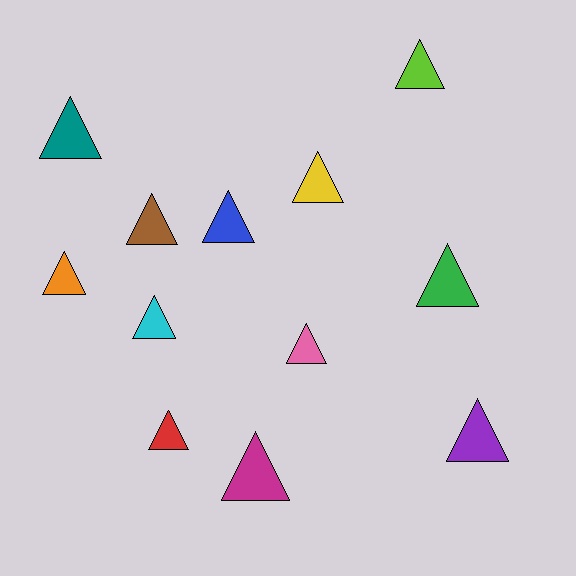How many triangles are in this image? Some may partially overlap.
There are 12 triangles.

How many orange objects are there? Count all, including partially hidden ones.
There is 1 orange object.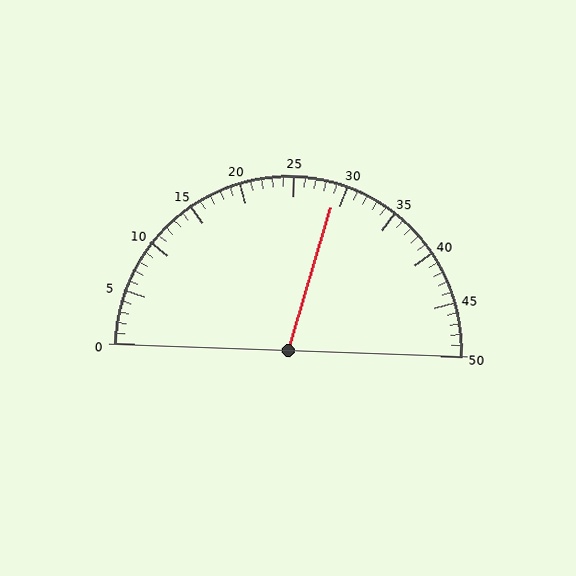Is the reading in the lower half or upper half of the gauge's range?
The reading is in the upper half of the range (0 to 50).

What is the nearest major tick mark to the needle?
The nearest major tick mark is 30.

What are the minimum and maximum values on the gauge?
The gauge ranges from 0 to 50.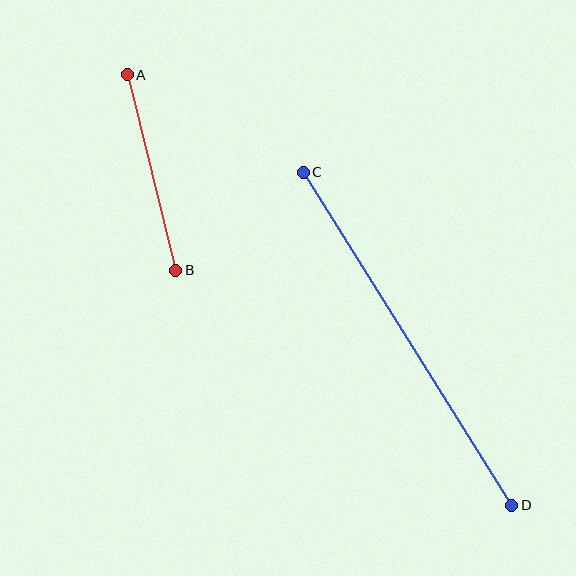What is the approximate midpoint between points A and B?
The midpoint is at approximately (151, 172) pixels.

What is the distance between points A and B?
The distance is approximately 202 pixels.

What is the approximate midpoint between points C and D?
The midpoint is at approximately (408, 339) pixels.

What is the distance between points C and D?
The distance is approximately 393 pixels.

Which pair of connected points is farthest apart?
Points C and D are farthest apart.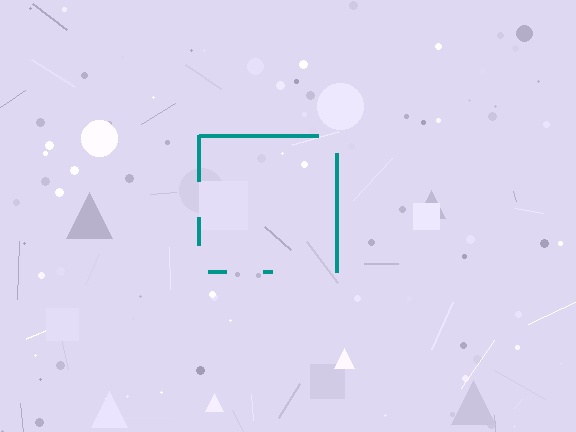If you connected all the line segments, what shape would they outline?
They would outline a square.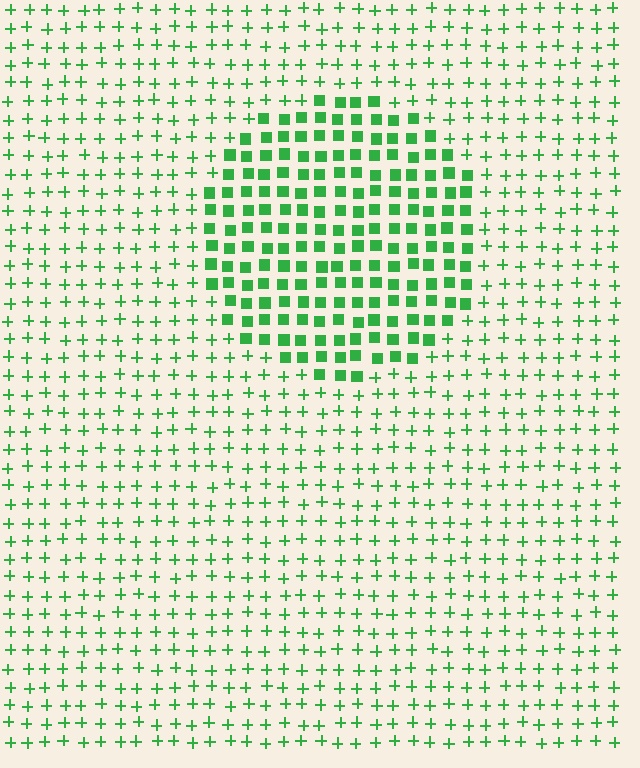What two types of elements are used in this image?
The image uses squares inside the circle region and plus signs outside it.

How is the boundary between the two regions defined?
The boundary is defined by a change in element shape: squares inside vs. plus signs outside. All elements share the same color and spacing.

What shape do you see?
I see a circle.